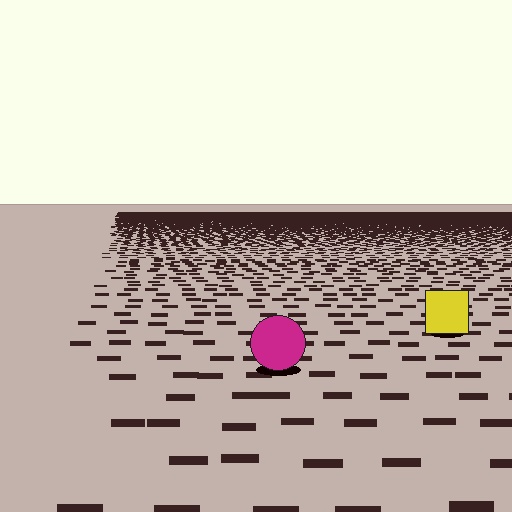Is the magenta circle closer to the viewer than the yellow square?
Yes. The magenta circle is closer — you can tell from the texture gradient: the ground texture is coarser near it.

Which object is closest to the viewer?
The magenta circle is closest. The texture marks near it are larger and more spread out.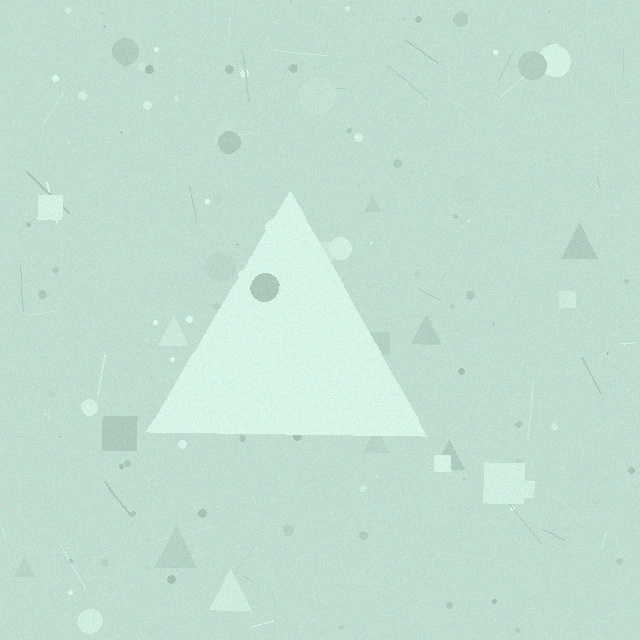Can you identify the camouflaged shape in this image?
The camouflaged shape is a triangle.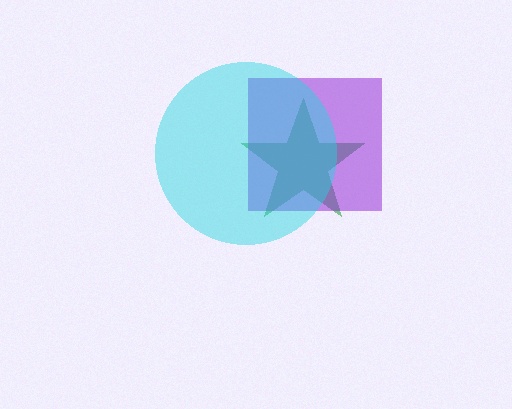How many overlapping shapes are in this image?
There are 3 overlapping shapes in the image.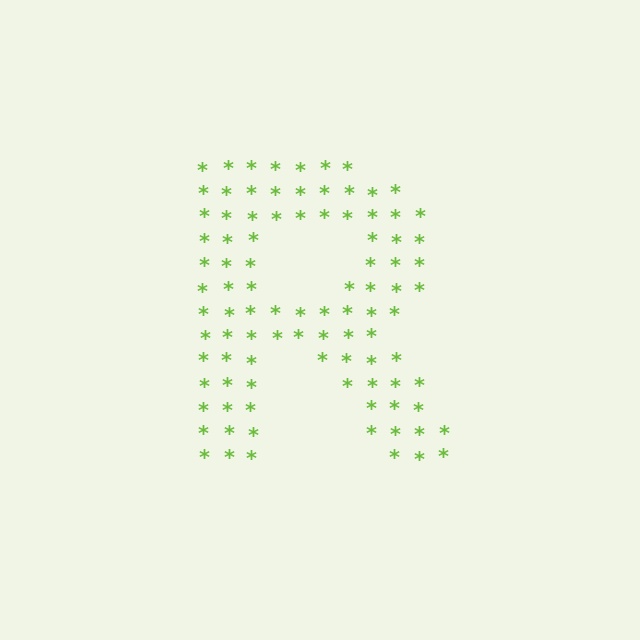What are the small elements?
The small elements are asterisks.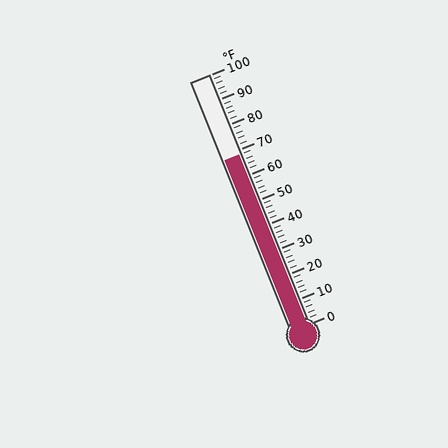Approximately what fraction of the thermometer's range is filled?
The thermometer is filled to approximately 70% of its range.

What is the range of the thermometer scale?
The thermometer scale ranges from 0°F to 100°F.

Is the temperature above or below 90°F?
The temperature is below 90°F.